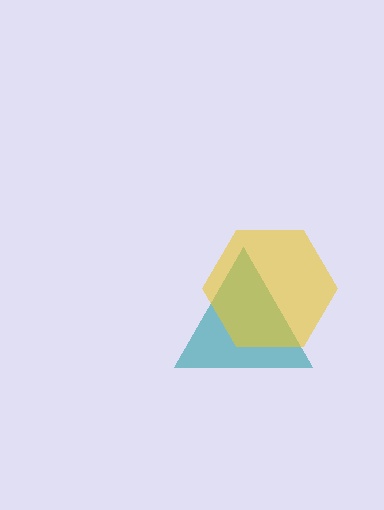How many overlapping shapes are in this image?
There are 2 overlapping shapes in the image.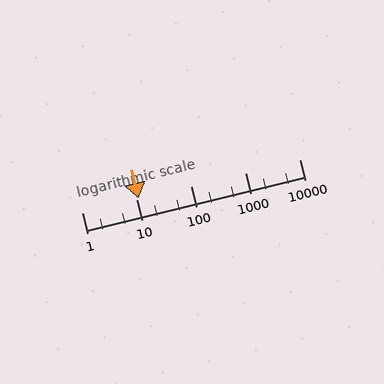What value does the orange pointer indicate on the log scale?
The pointer indicates approximately 11.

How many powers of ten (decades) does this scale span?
The scale spans 4 decades, from 1 to 10000.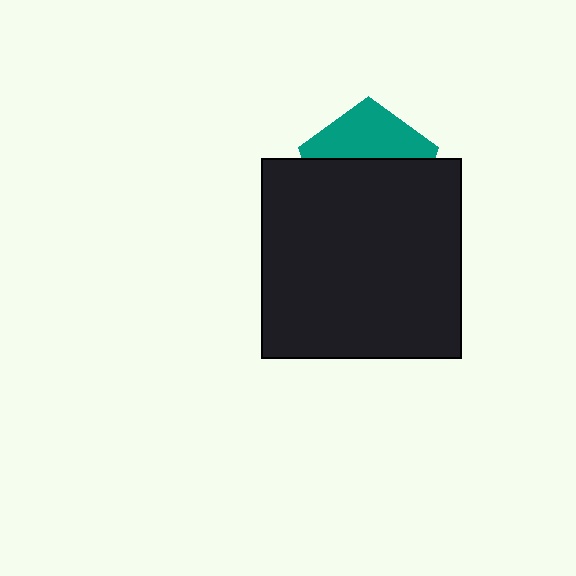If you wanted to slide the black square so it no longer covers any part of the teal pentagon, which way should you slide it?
Slide it down — that is the most direct way to separate the two shapes.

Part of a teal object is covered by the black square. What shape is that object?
It is a pentagon.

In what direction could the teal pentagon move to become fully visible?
The teal pentagon could move up. That would shift it out from behind the black square entirely.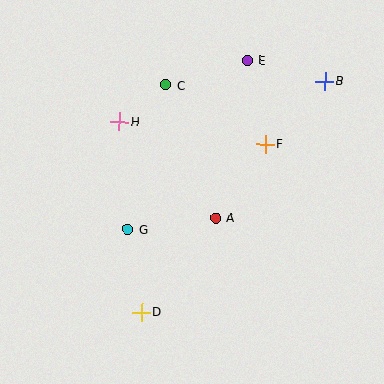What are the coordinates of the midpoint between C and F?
The midpoint between C and F is at (216, 115).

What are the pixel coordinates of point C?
Point C is at (166, 85).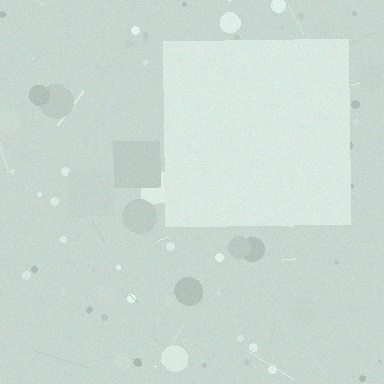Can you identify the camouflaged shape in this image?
The camouflaged shape is a square.